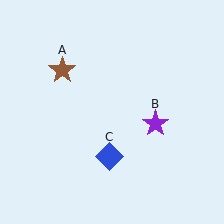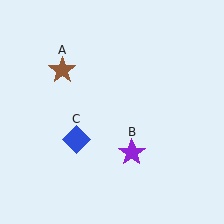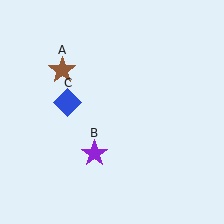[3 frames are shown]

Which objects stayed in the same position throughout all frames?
Brown star (object A) remained stationary.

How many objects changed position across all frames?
2 objects changed position: purple star (object B), blue diamond (object C).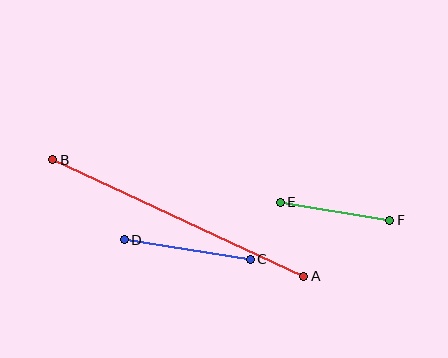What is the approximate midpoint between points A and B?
The midpoint is at approximately (178, 218) pixels.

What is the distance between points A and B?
The distance is approximately 277 pixels.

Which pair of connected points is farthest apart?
Points A and B are farthest apart.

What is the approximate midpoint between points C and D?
The midpoint is at approximately (187, 250) pixels.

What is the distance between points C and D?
The distance is approximately 128 pixels.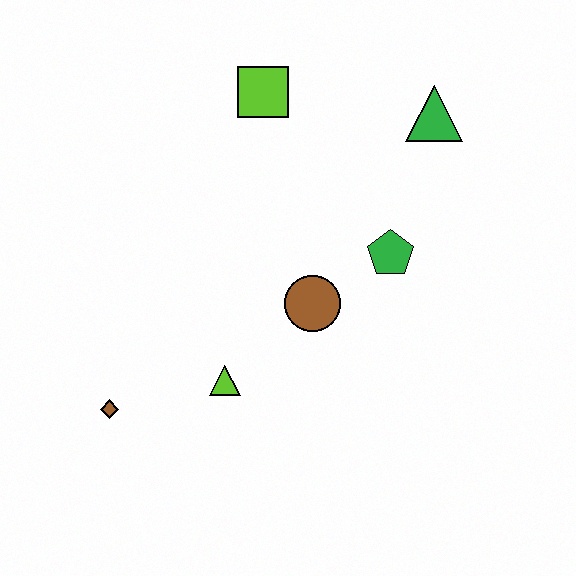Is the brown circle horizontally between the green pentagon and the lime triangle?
Yes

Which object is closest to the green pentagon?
The brown circle is closest to the green pentagon.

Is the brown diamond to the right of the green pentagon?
No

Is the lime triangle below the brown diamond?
No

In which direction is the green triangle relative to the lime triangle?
The green triangle is above the lime triangle.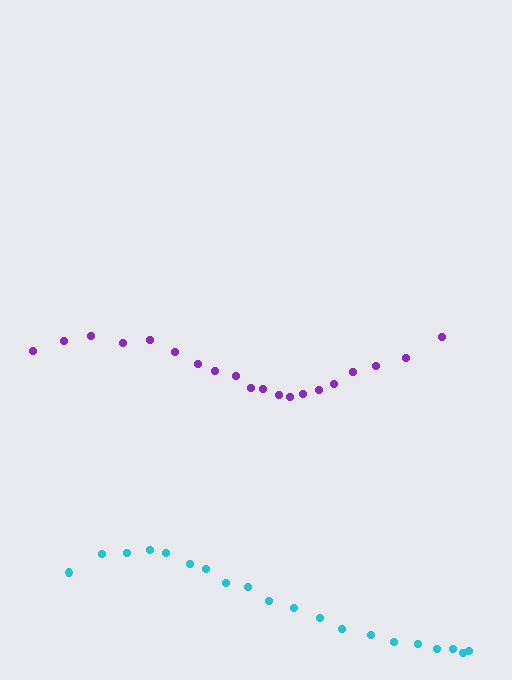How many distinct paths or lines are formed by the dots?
There are 2 distinct paths.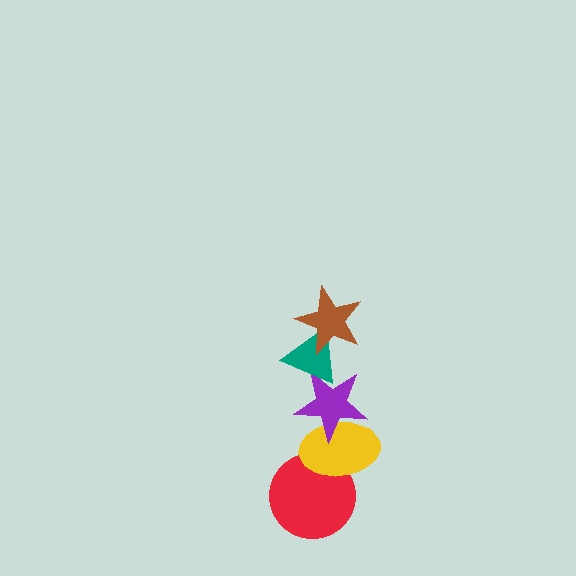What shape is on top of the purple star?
The teal triangle is on top of the purple star.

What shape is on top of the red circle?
The yellow ellipse is on top of the red circle.